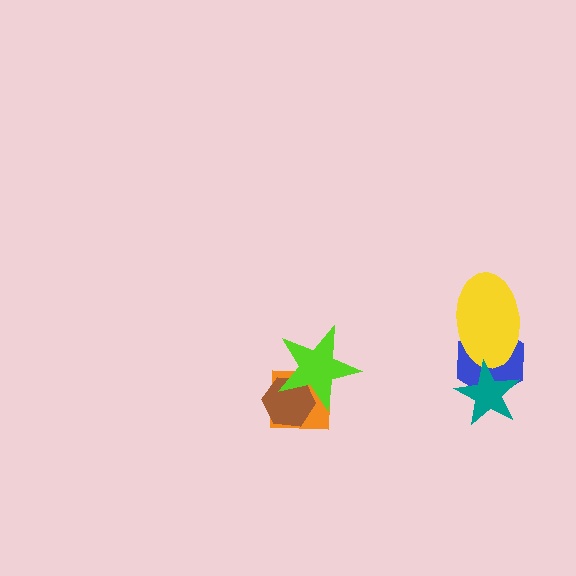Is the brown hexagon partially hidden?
Yes, it is partially covered by another shape.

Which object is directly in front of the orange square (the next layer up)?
The brown hexagon is directly in front of the orange square.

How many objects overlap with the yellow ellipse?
2 objects overlap with the yellow ellipse.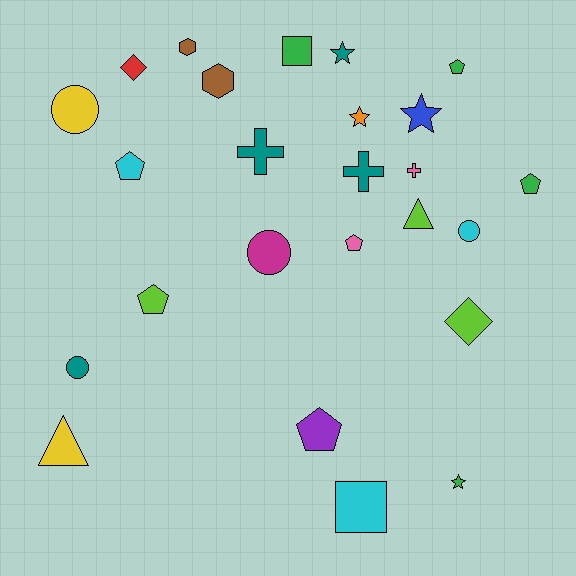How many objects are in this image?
There are 25 objects.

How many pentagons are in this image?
There are 6 pentagons.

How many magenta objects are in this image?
There is 1 magenta object.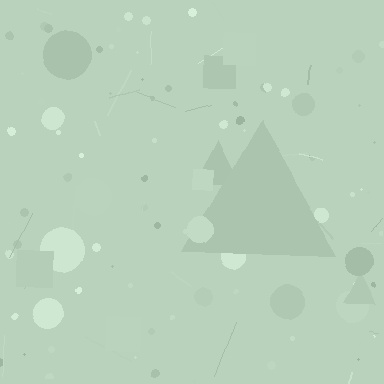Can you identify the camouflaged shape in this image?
The camouflaged shape is a triangle.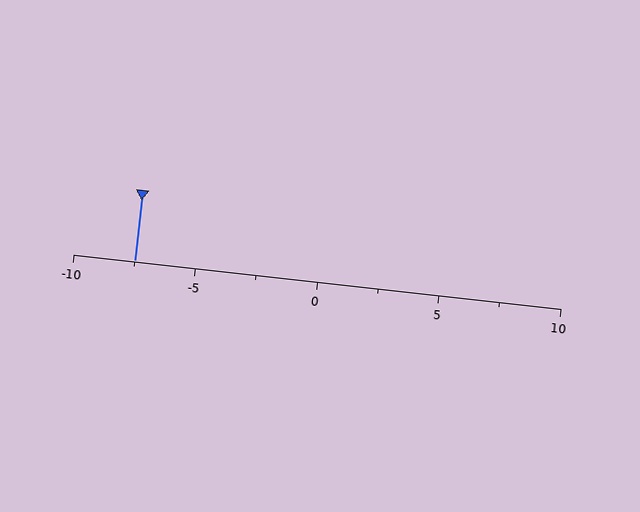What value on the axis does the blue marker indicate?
The marker indicates approximately -7.5.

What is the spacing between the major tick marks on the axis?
The major ticks are spaced 5 apart.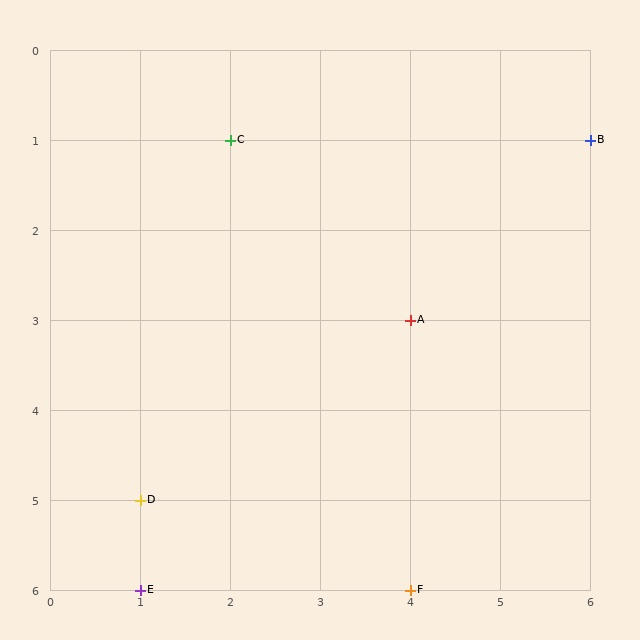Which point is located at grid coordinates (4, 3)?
Point A is at (4, 3).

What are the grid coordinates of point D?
Point D is at grid coordinates (1, 5).